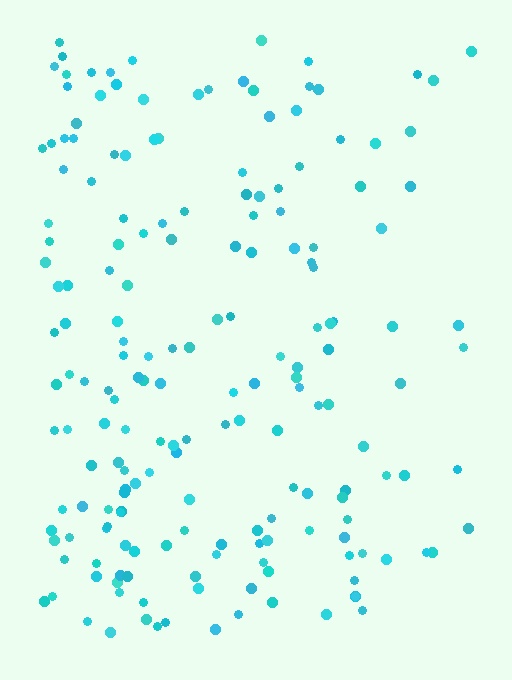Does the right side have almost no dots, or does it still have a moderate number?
Still a moderate number, just noticeably fewer than the left.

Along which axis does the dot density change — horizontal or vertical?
Horizontal.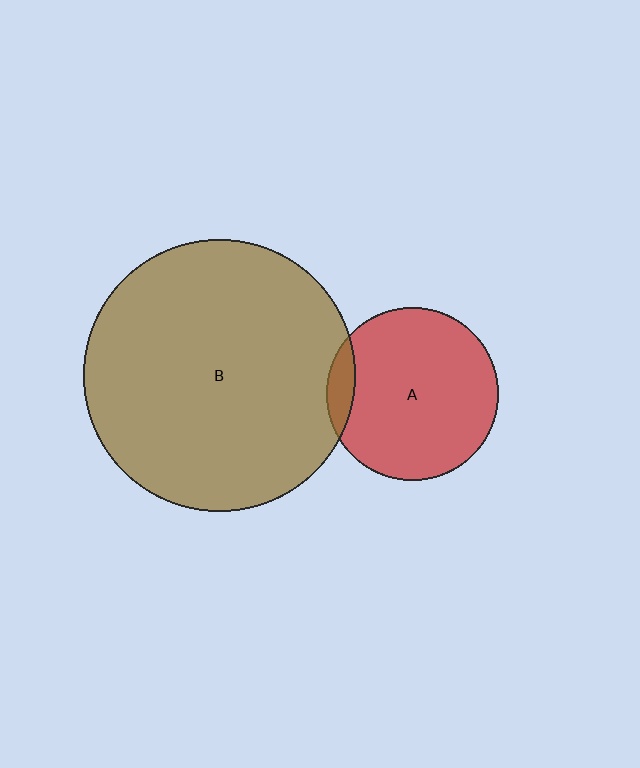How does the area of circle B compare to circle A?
Approximately 2.5 times.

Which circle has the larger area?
Circle B (brown).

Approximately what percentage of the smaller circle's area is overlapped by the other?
Approximately 10%.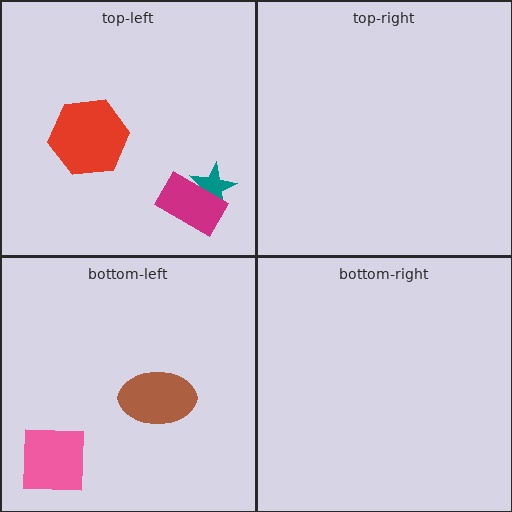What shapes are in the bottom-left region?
The brown ellipse, the pink square.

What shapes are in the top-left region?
The teal star, the magenta rectangle, the red hexagon.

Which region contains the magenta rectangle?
The top-left region.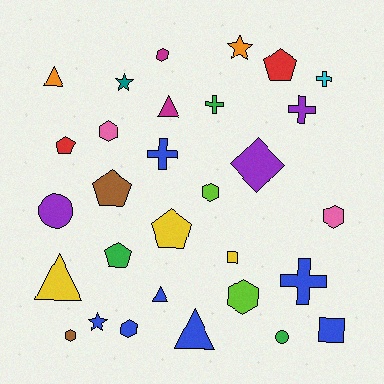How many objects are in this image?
There are 30 objects.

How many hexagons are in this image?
There are 7 hexagons.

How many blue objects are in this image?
There are 7 blue objects.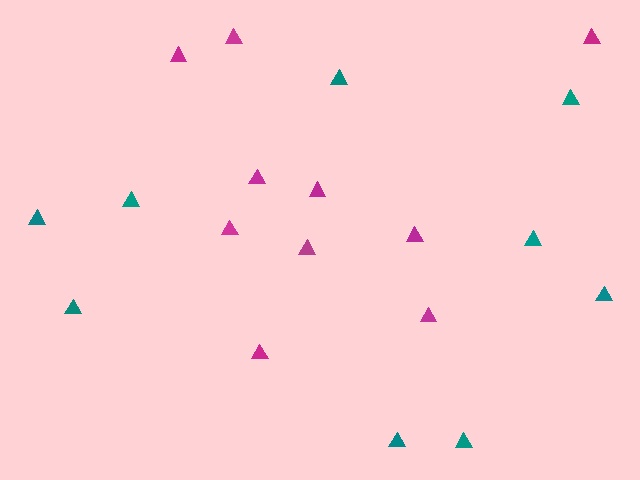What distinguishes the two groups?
There are 2 groups: one group of teal triangles (9) and one group of magenta triangles (10).